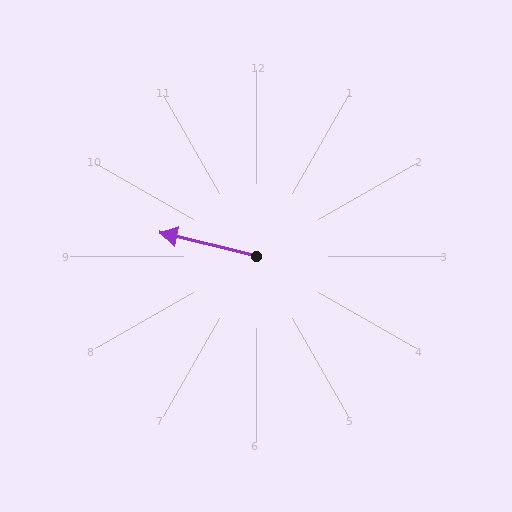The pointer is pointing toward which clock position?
Roughly 9 o'clock.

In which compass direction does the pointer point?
West.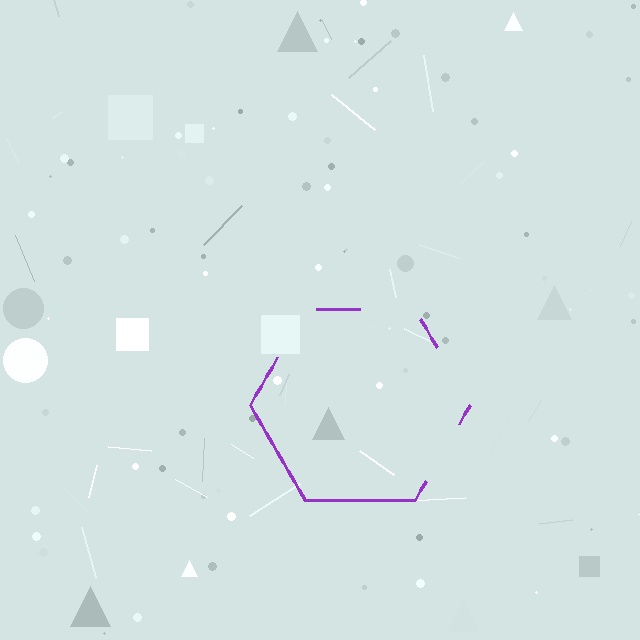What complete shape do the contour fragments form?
The contour fragments form a hexagon.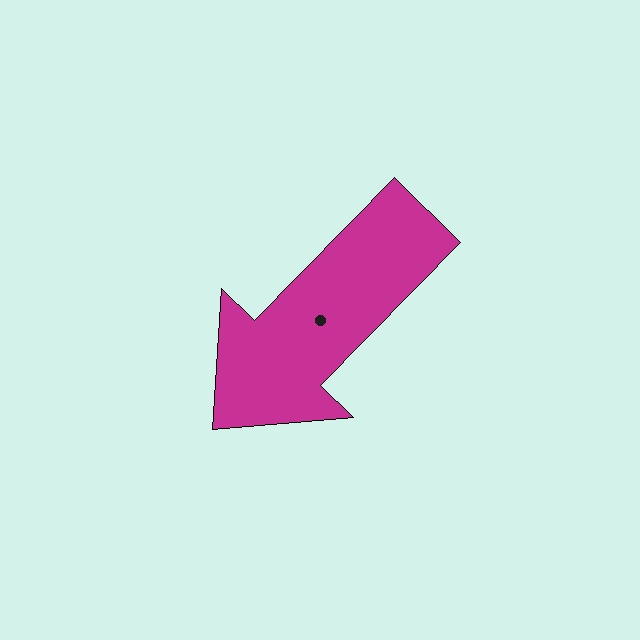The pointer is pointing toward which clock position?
Roughly 7 o'clock.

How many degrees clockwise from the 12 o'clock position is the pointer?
Approximately 224 degrees.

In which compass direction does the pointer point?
Southwest.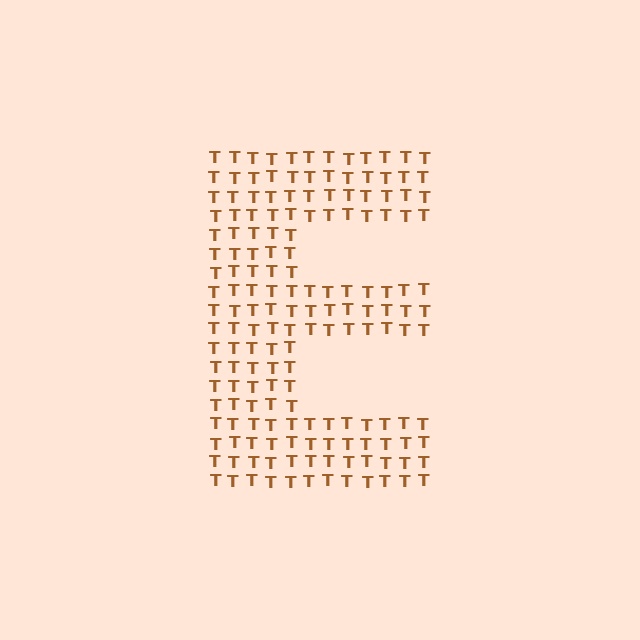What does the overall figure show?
The overall figure shows the letter E.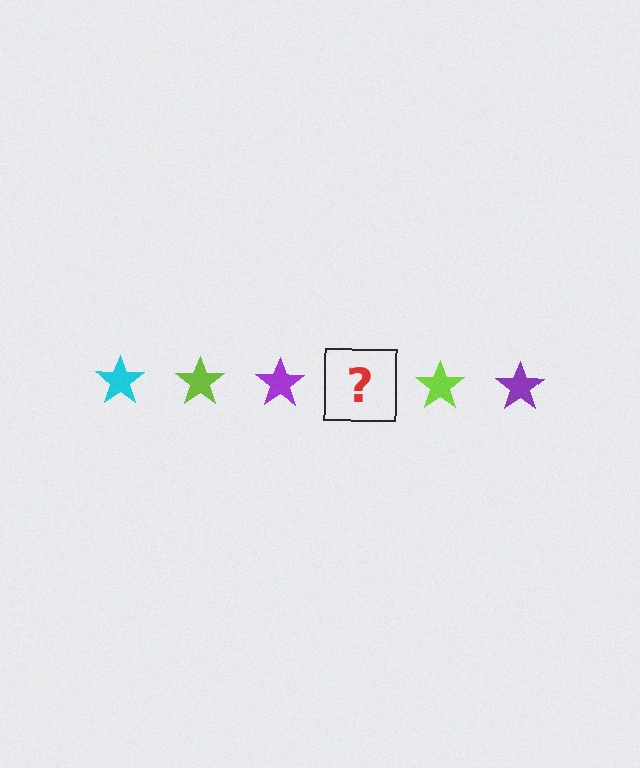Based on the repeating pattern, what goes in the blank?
The blank should be a cyan star.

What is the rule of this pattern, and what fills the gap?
The rule is that the pattern cycles through cyan, lime, purple stars. The gap should be filled with a cyan star.